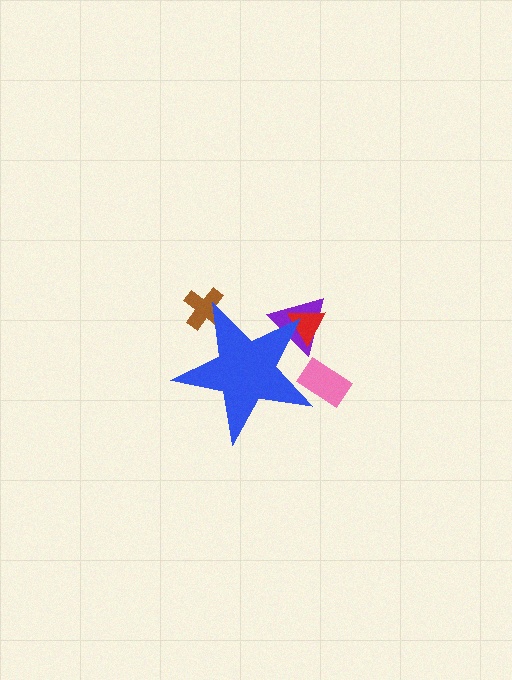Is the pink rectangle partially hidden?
Yes, the pink rectangle is partially hidden behind the blue star.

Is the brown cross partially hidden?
Yes, the brown cross is partially hidden behind the blue star.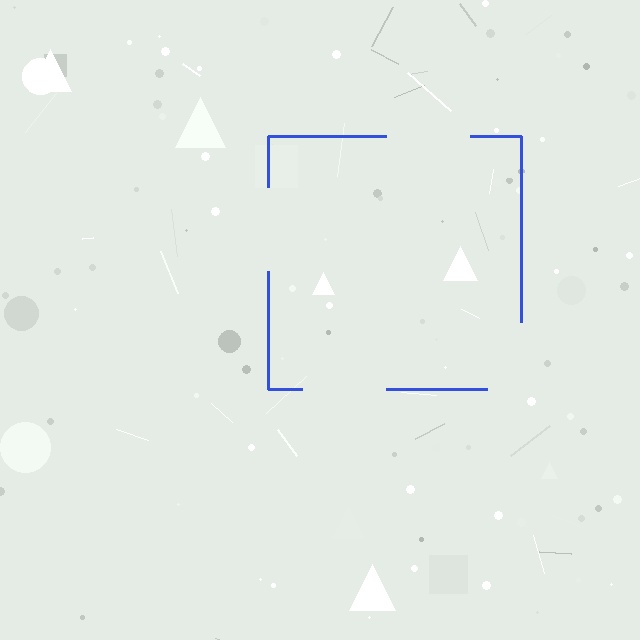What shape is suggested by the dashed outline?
The dashed outline suggests a square.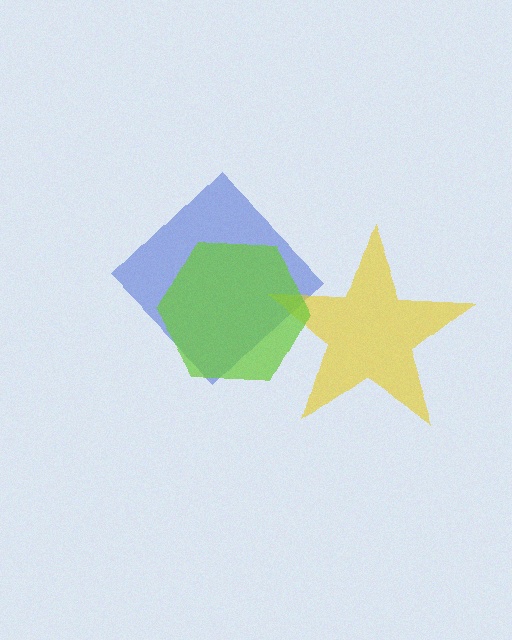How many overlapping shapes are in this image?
There are 3 overlapping shapes in the image.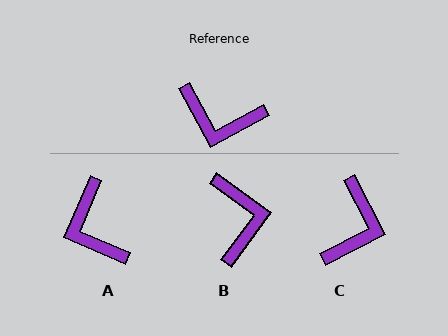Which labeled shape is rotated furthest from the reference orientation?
B, about 115 degrees away.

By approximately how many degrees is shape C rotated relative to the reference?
Approximately 89 degrees counter-clockwise.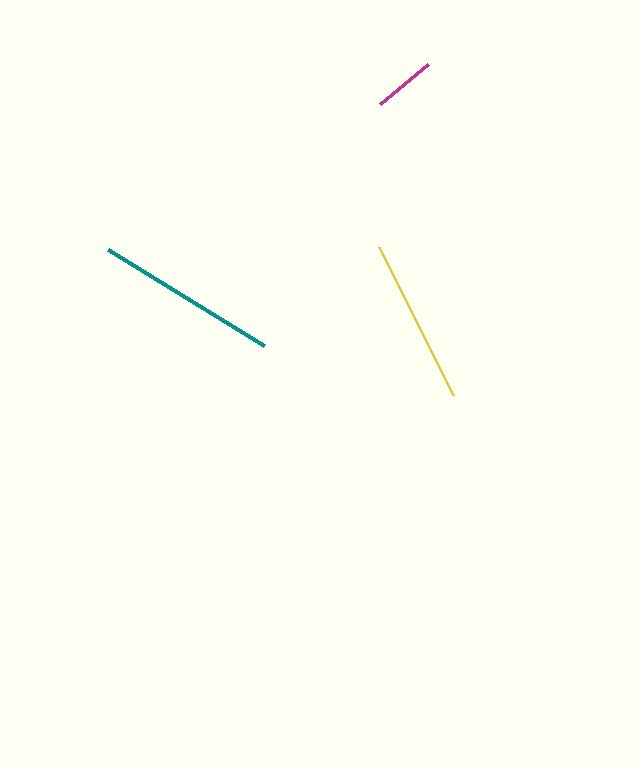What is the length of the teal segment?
The teal segment is approximately 184 pixels long.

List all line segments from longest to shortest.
From longest to shortest: teal, yellow, magenta.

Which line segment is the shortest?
The magenta line is the shortest at approximately 62 pixels.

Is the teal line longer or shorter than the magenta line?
The teal line is longer than the magenta line.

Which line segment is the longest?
The teal line is the longest at approximately 184 pixels.